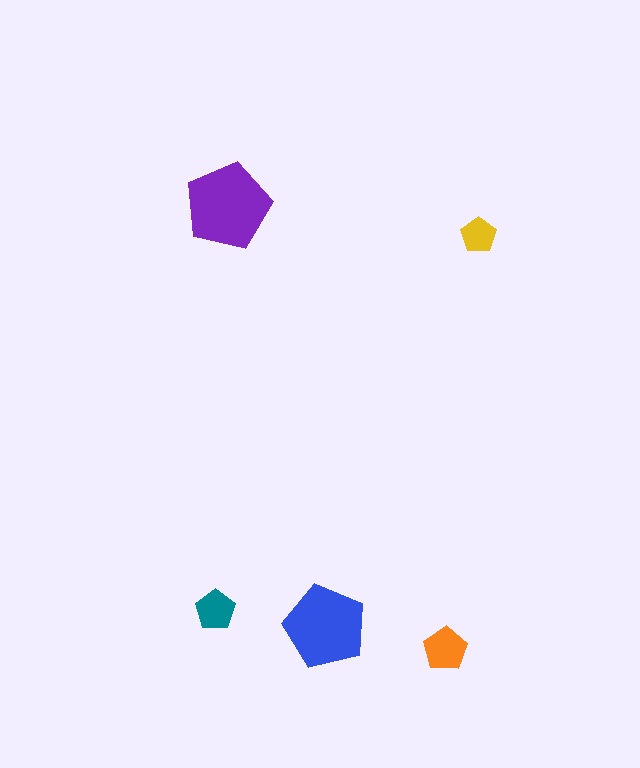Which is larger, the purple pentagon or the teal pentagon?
The purple one.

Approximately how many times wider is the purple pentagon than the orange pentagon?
About 2 times wider.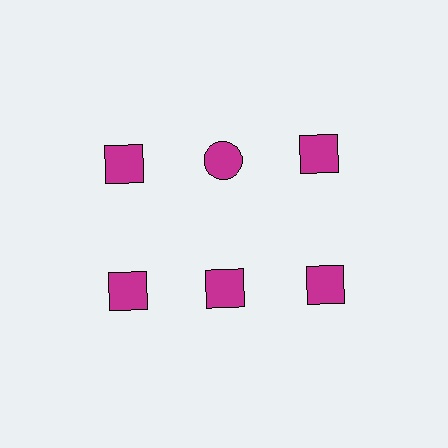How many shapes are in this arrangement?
There are 6 shapes arranged in a grid pattern.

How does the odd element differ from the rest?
It has a different shape: circle instead of square.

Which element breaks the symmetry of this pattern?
The magenta circle in the top row, second from left column breaks the symmetry. All other shapes are magenta squares.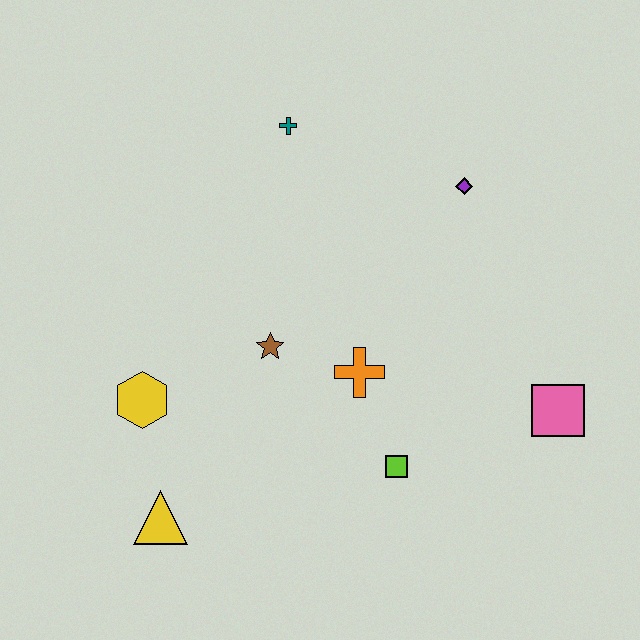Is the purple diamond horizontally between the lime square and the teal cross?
No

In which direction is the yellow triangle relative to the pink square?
The yellow triangle is to the left of the pink square.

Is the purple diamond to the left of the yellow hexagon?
No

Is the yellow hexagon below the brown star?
Yes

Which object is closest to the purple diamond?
The teal cross is closest to the purple diamond.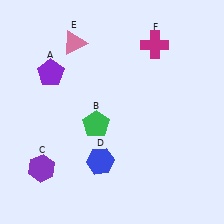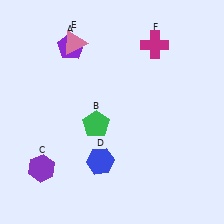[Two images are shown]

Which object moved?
The purple pentagon (A) moved up.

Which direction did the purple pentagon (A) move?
The purple pentagon (A) moved up.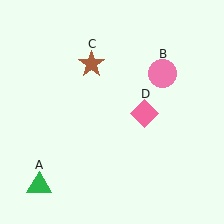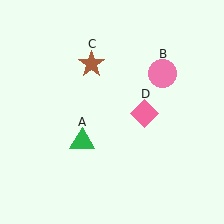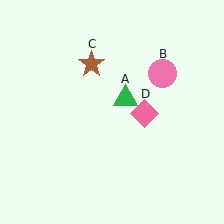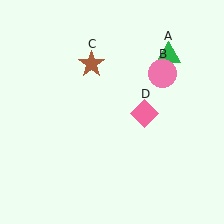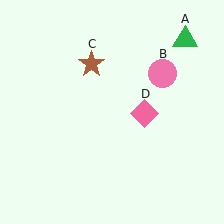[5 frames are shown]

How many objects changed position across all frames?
1 object changed position: green triangle (object A).